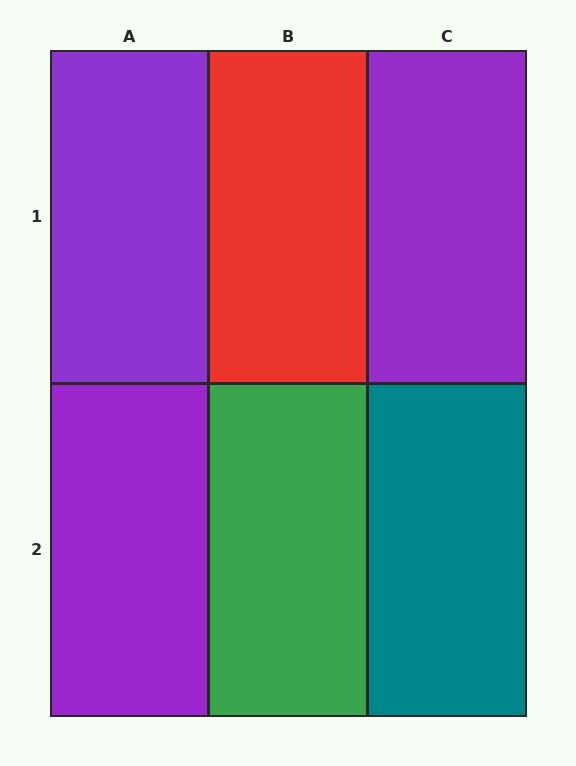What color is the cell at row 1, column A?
Purple.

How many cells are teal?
1 cell is teal.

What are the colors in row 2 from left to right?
Purple, green, teal.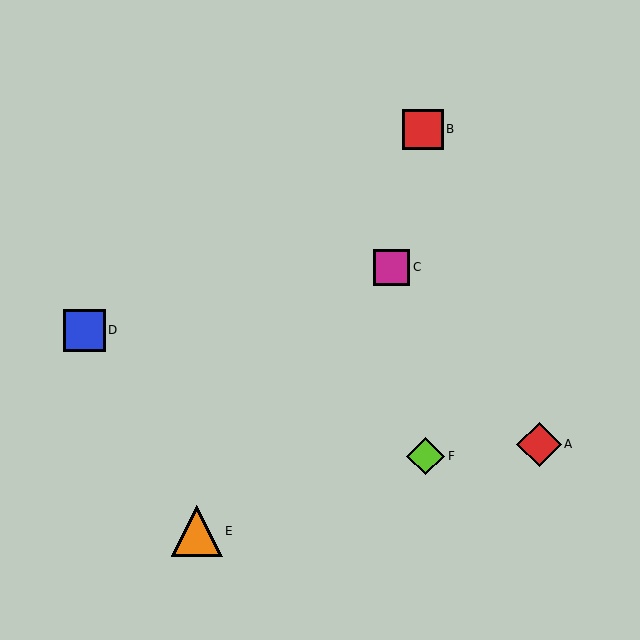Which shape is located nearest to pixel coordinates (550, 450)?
The red diamond (labeled A) at (539, 444) is nearest to that location.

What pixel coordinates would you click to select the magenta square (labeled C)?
Click at (392, 267) to select the magenta square C.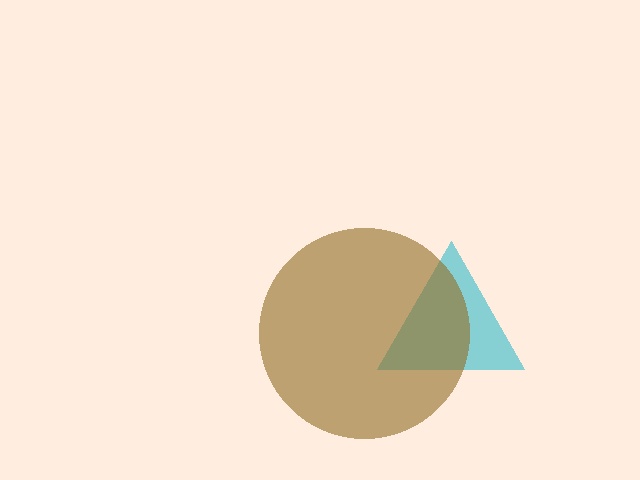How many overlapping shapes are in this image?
There are 2 overlapping shapes in the image.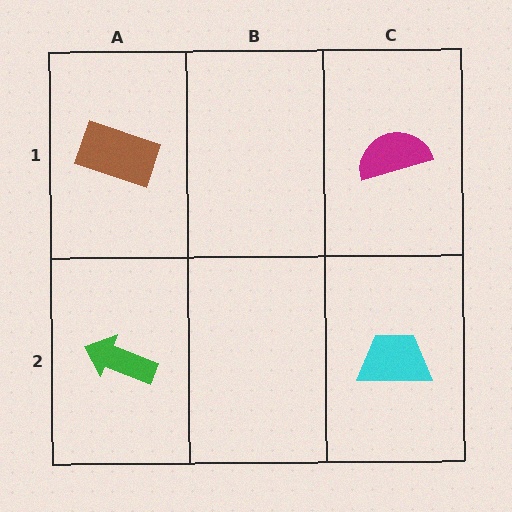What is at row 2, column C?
A cyan trapezoid.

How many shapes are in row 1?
2 shapes.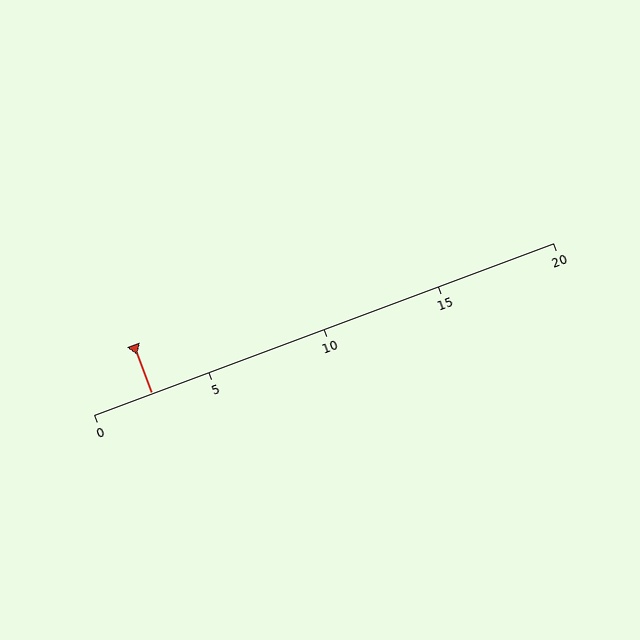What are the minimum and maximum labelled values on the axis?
The axis runs from 0 to 20.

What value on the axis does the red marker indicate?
The marker indicates approximately 2.5.